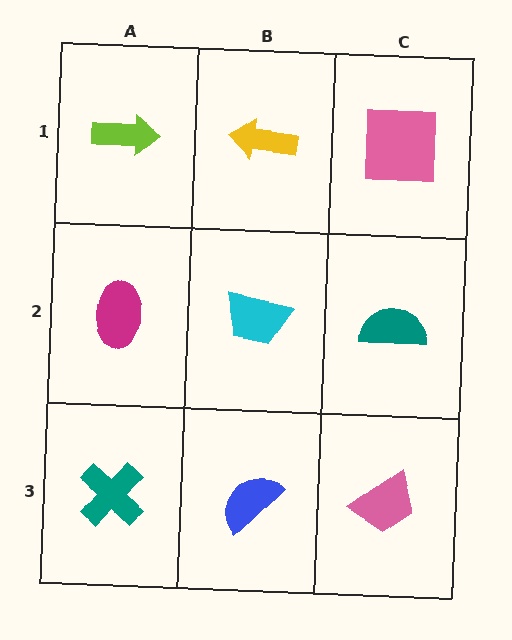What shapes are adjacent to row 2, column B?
A yellow arrow (row 1, column B), a blue semicircle (row 3, column B), a magenta ellipse (row 2, column A), a teal semicircle (row 2, column C).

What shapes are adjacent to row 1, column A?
A magenta ellipse (row 2, column A), a yellow arrow (row 1, column B).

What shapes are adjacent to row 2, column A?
A lime arrow (row 1, column A), a teal cross (row 3, column A), a cyan trapezoid (row 2, column B).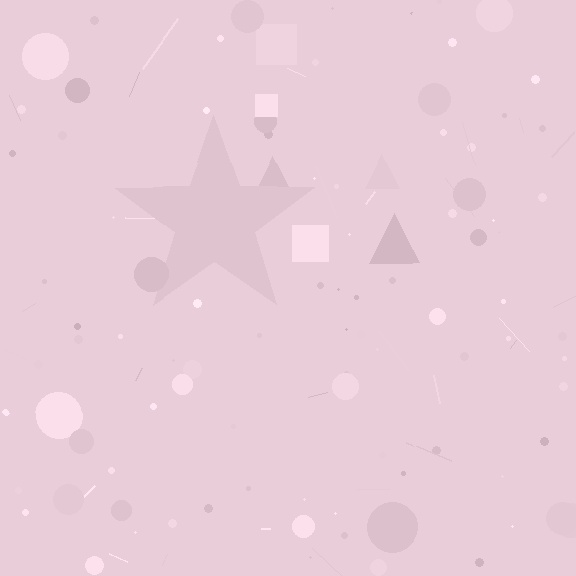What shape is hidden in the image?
A star is hidden in the image.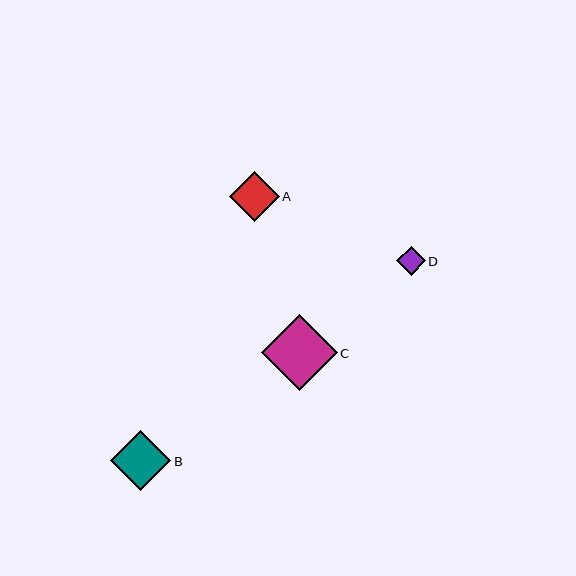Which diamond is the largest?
Diamond C is the largest with a size of approximately 76 pixels.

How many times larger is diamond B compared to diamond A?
Diamond B is approximately 1.2 times the size of diamond A.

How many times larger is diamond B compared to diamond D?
Diamond B is approximately 2.1 times the size of diamond D.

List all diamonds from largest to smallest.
From largest to smallest: C, B, A, D.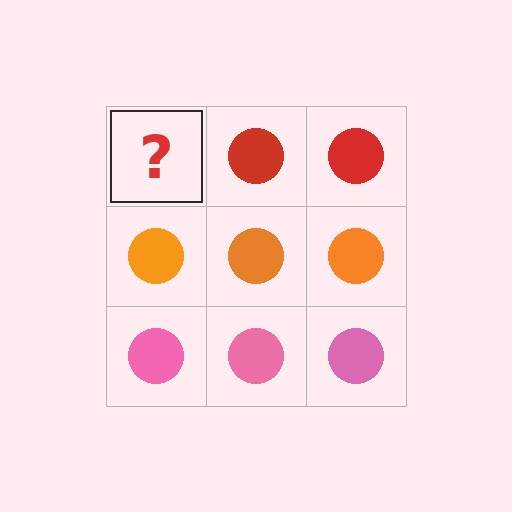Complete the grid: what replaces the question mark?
The question mark should be replaced with a red circle.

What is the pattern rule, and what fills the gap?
The rule is that each row has a consistent color. The gap should be filled with a red circle.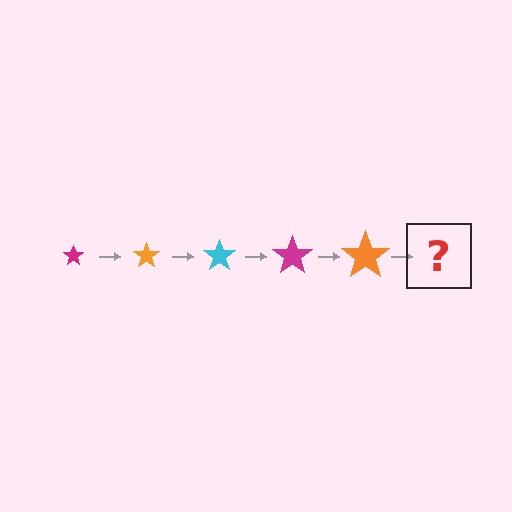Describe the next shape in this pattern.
It should be a cyan star, larger than the previous one.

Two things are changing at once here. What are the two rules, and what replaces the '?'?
The two rules are that the star grows larger each step and the color cycles through magenta, orange, and cyan. The '?' should be a cyan star, larger than the previous one.